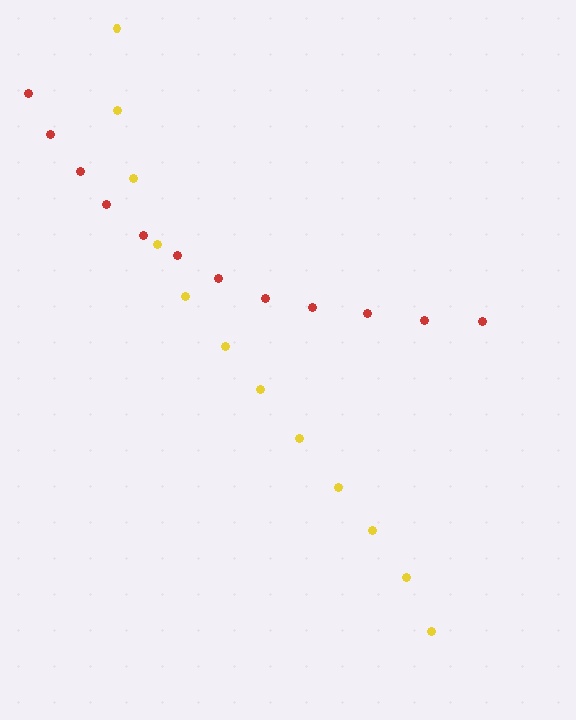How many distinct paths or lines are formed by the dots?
There are 2 distinct paths.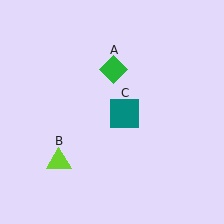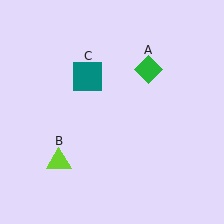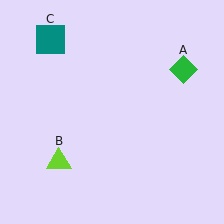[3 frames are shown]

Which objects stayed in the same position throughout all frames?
Lime triangle (object B) remained stationary.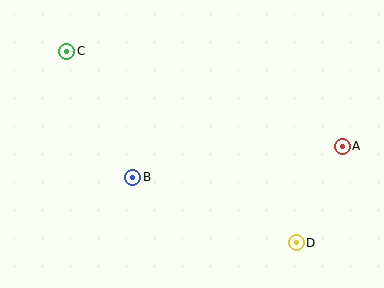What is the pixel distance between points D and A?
The distance between D and A is 107 pixels.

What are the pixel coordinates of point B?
Point B is at (133, 177).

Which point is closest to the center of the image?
Point B at (133, 177) is closest to the center.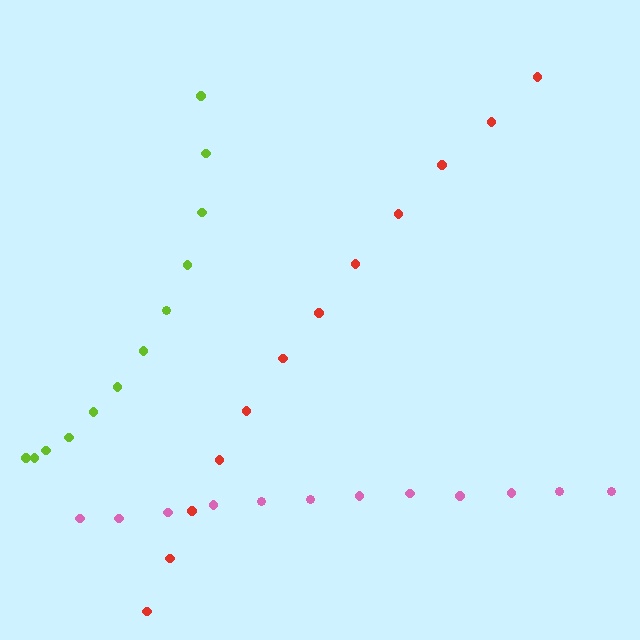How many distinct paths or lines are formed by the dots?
There are 3 distinct paths.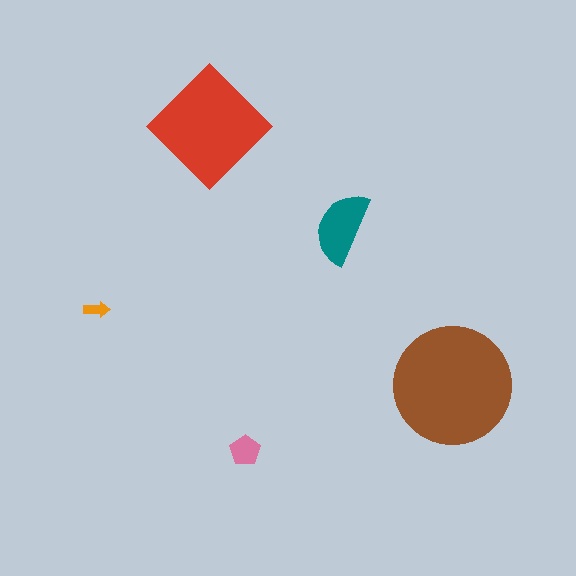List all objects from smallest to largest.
The orange arrow, the pink pentagon, the teal semicircle, the red diamond, the brown circle.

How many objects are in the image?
There are 5 objects in the image.